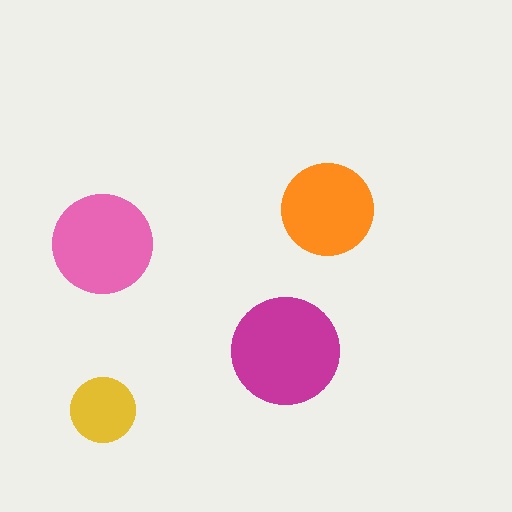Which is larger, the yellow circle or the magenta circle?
The magenta one.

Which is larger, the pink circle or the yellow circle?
The pink one.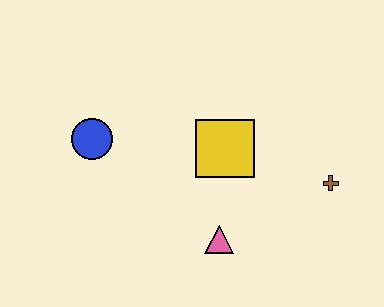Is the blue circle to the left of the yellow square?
Yes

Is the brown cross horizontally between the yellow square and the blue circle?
No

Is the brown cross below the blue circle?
Yes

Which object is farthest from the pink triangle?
The blue circle is farthest from the pink triangle.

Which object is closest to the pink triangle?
The yellow square is closest to the pink triangle.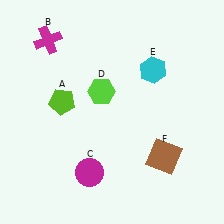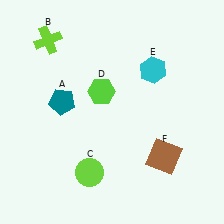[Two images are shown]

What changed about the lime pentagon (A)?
In Image 1, A is lime. In Image 2, it changed to teal.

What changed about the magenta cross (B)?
In Image 1, B is magenta. In Image 2, it changed to lime.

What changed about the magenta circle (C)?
In Image 1, C is magenta. In Image 2, it changed to lime.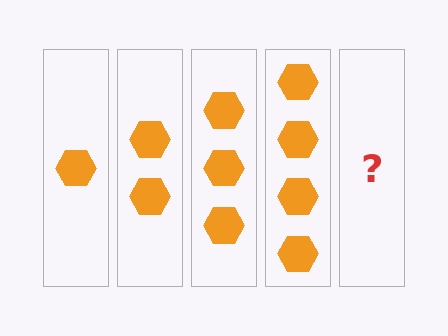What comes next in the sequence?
The next element should be 5 hexagons.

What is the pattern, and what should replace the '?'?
The pattern is that each step adds one more hexagon. The '?' should be 5 hexagons.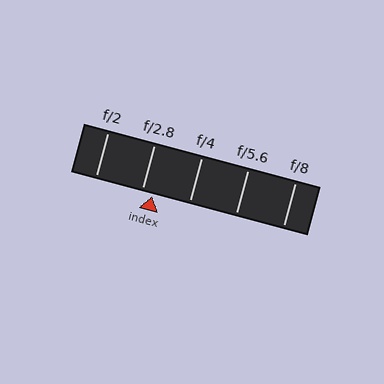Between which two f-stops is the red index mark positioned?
The index mark is between f/2.8 and f/4.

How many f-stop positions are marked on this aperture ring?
There are 5 f-stop positions marked.